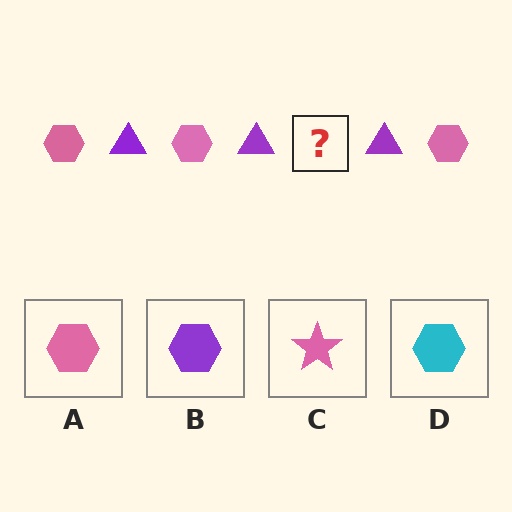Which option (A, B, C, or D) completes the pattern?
A.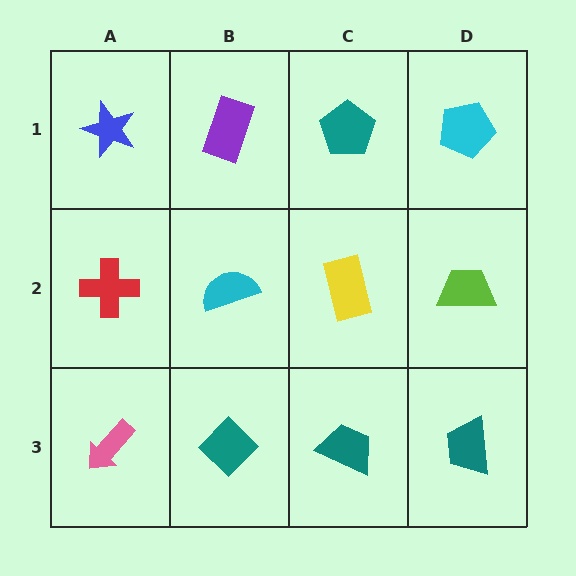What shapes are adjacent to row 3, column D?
A lime trapezoid (row 2, column D), a teal trapezoid (row 3, column C).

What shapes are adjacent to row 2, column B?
A purple rectangle (row 1, column B), a teal diamond (row 3, column B), a red cross (row 2, column A), a yellow rectangle (row 2, column C).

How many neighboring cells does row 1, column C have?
3.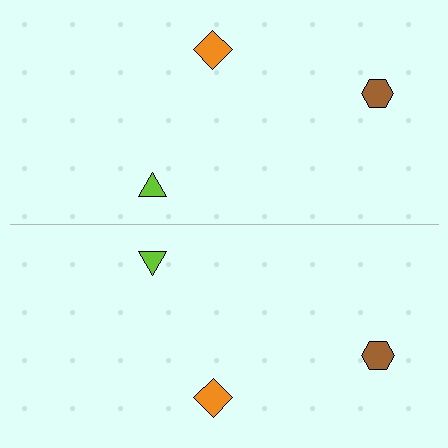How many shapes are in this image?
There are 6 shapes in this image.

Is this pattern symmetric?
Yes, this pattern has bilateral (reflection) symmetry.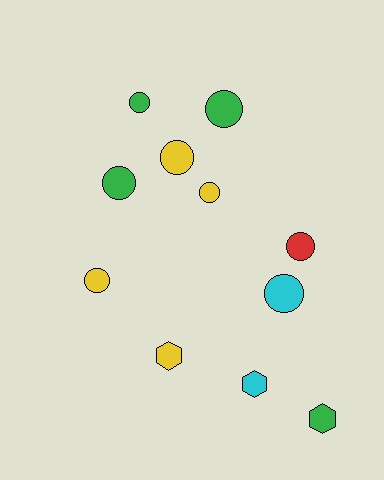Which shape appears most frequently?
Circle, with 8 objects.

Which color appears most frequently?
Green, with 4 objects.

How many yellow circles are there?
There are 3 yellow circles.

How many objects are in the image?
There are 11 objects.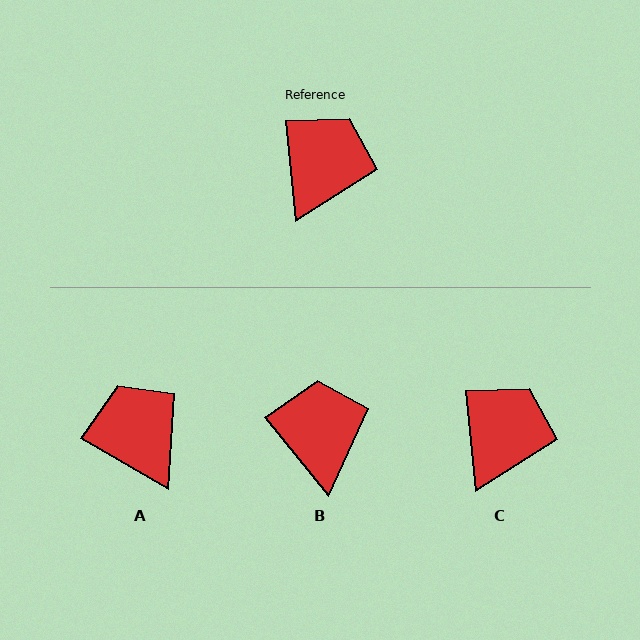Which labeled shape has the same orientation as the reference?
C.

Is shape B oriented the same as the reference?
No, it is off by about 33 degrees.